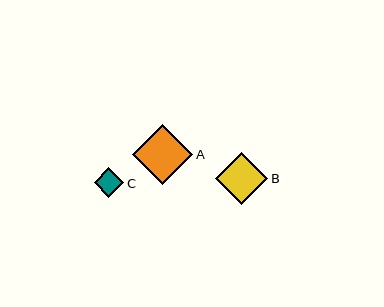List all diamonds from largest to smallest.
From largest to smallest: A, B, C.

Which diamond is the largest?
Diamond A is the largest with a size of approximately 60 pixels.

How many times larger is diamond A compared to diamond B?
Diamond A is approximately 1.2 times the size of diamond B.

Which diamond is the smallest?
Diamond C is the smallest with a size of approximately 30 pixels.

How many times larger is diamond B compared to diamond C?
Diamond B is approximately 1.7 times the size of diamond C.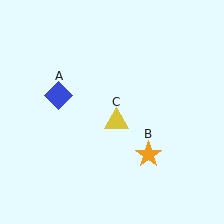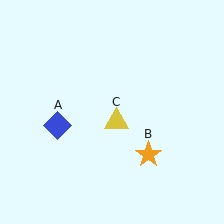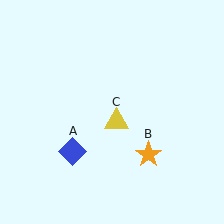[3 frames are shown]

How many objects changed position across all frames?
1 object changed position: blue diamond (object A).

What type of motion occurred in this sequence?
The blue diamond (object A) rotated counterclockwise around the center of the scene.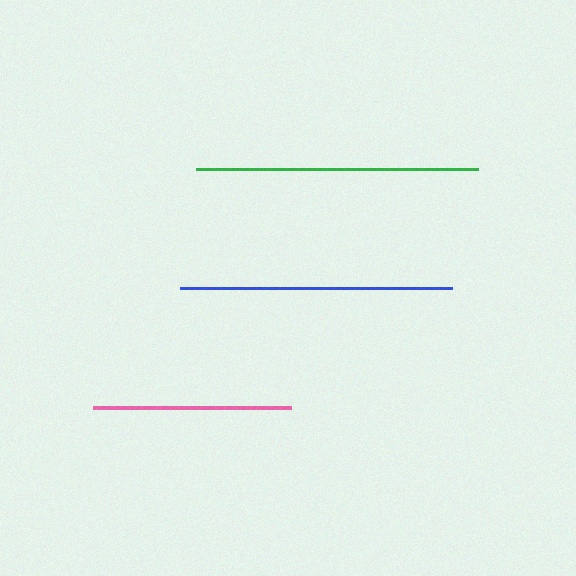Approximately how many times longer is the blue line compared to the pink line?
The blue line is approximately 1.4 times the length of the pink line.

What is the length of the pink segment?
The pink segment is approximately 197 pixels long.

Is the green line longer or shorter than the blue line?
The green line is longer than the blue line.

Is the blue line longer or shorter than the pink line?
The blue line is longer than the pink line.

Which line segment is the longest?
The green line is the longest at approximately 282 pixels.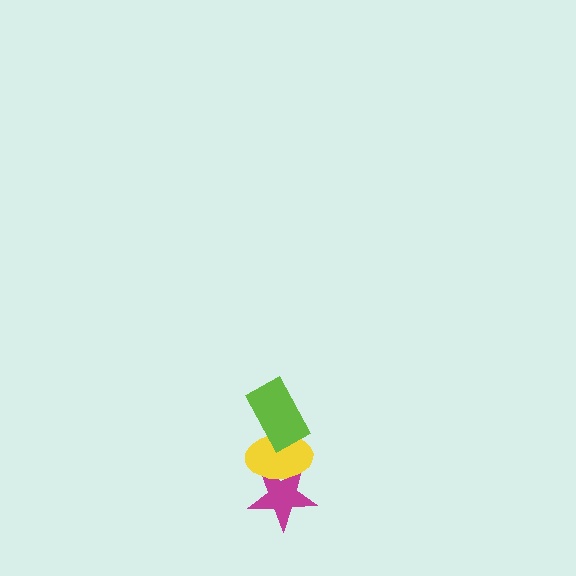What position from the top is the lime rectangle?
The lime rectangle is 1st from the top.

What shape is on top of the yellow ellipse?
The lime rectangle is on top of the yellow ellipse.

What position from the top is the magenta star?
The magenta star is 3rd from the top.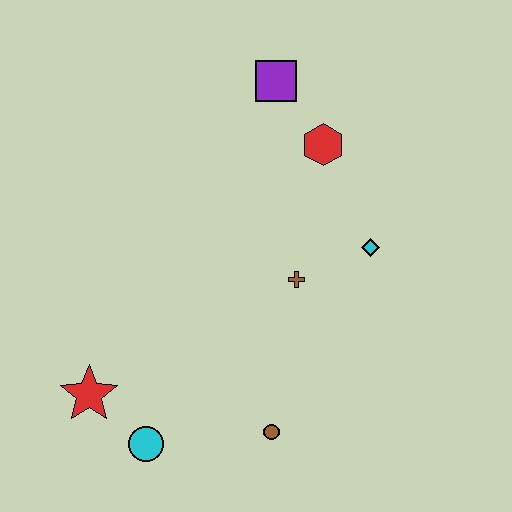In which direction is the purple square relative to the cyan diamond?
The purple square is above the cyan diamond.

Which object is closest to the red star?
The cyan circle is closest to the red star.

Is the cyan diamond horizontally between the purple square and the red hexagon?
No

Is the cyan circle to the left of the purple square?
Yes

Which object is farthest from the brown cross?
The red star is farthest from the brown cross.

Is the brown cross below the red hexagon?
Yes